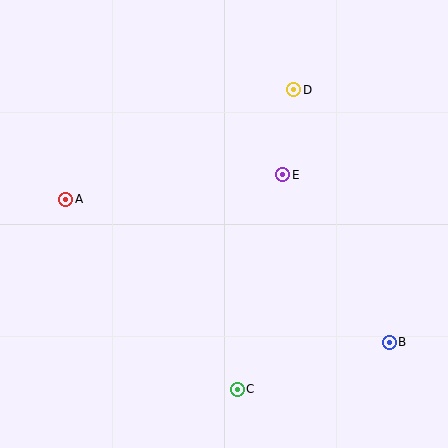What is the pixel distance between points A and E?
The distance between A and E is 219 pixels.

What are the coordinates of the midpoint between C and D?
The midpoint between C and D is at (266, 240).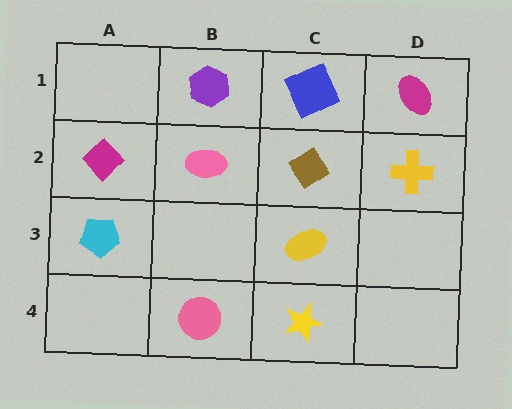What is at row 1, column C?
A blue square.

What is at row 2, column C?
A brown diamond.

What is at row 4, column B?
A pink circle.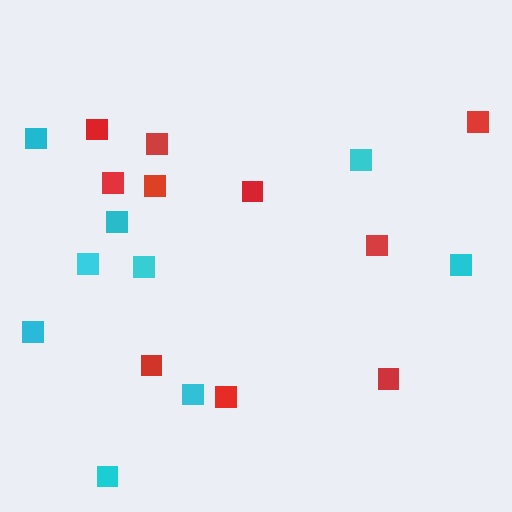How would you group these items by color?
There are 2 groups: one group of red squares (10) and one group of cyan squares (9).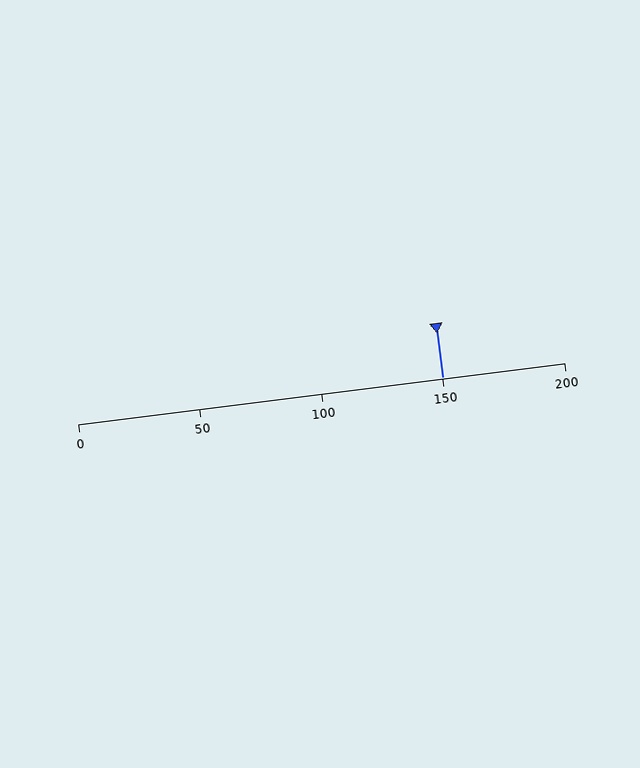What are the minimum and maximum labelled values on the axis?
The axis runs from 0 to 200.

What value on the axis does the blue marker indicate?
The marker indicates approximately 150.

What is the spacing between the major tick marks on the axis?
The major ticks are spaced 50 apart.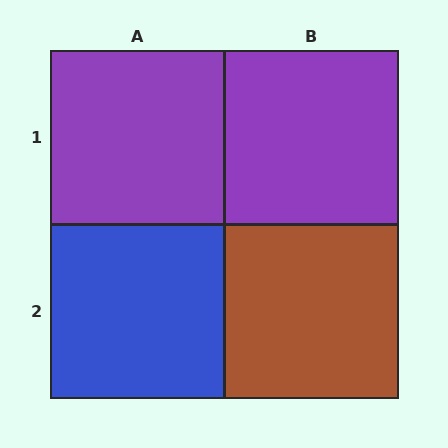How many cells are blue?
1 cell is blue.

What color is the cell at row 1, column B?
Purple.